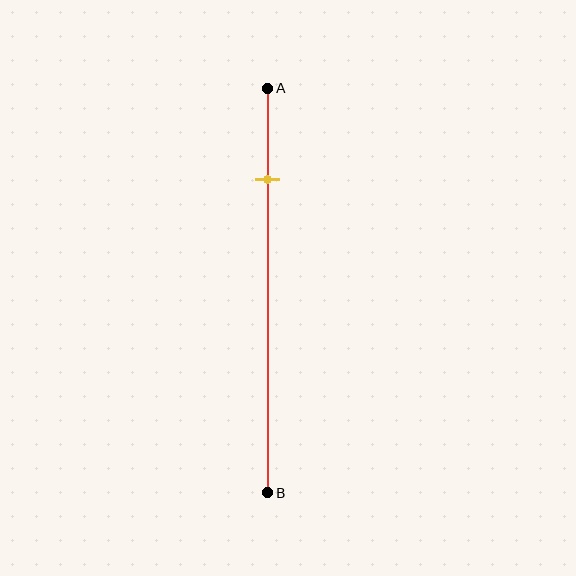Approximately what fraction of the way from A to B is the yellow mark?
The yellow mark is approximately 20% of the way from A to B.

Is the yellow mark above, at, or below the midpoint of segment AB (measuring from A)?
The yellow mark is above the midpoint of segment AB.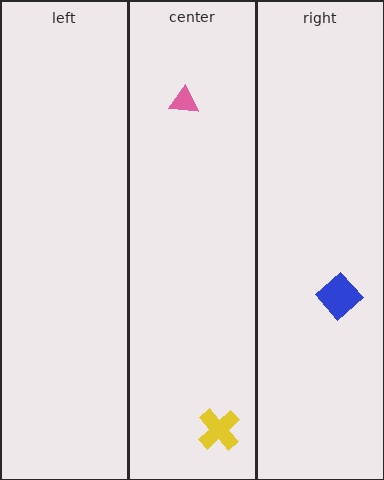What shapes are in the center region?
The pink triangle, the yellow cross.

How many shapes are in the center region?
2.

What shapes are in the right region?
The blue diamond.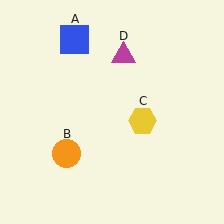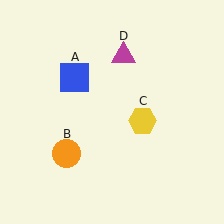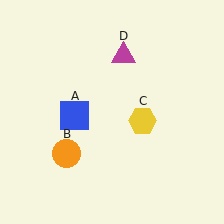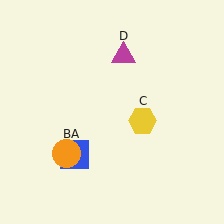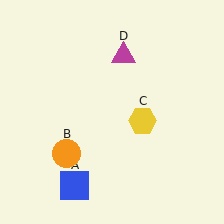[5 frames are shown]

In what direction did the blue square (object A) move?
The blue square (object A) moved down.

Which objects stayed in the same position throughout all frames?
Orange circle (object B) and yellow hexagon (object C) and magenta triangle (object D) remained stationary.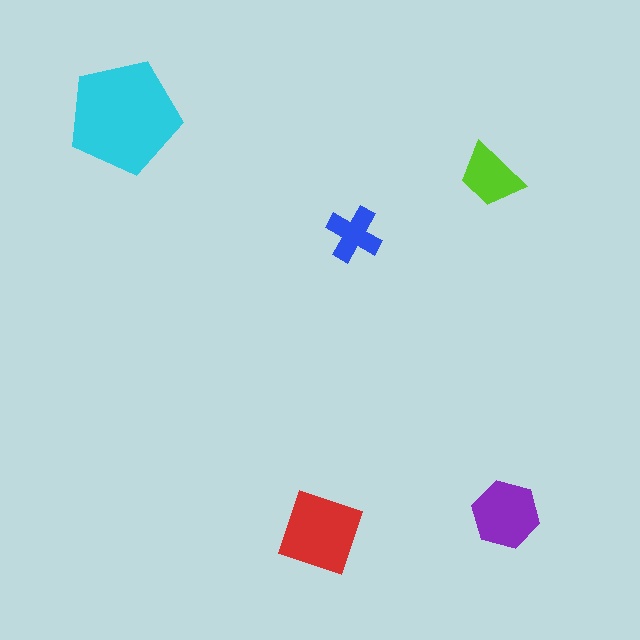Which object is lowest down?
The red diamond is bottommost.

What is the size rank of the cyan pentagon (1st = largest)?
1st.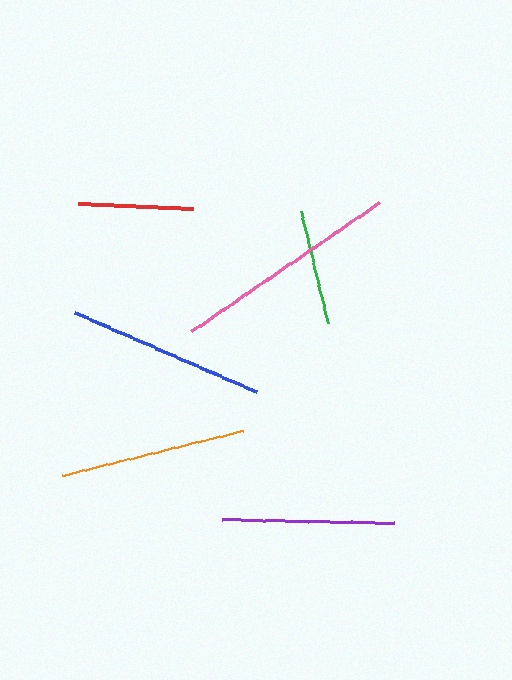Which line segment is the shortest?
The red line is the shortest at approximately 115 pixels.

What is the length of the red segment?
The red segment is approximately 115 pixels long.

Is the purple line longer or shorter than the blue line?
The blue line is longer than the purple line.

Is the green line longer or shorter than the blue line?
The blue line is longer than the green line.